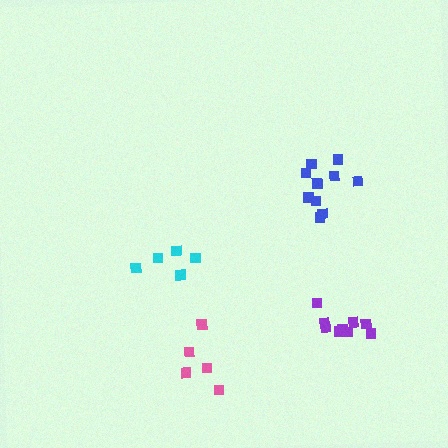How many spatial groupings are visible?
There are 4 spatial groupings.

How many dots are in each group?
Group 1: 10 dots, Group 2: 5 dots, Group 3: 9 dots, Group 4: 5 dots (29 total).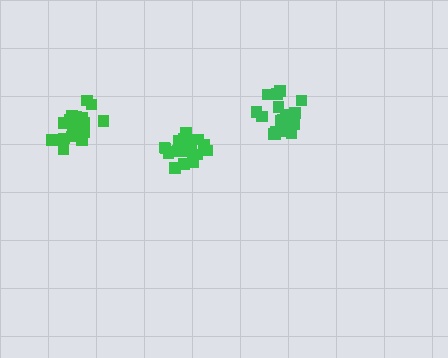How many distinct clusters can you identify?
There are 3 distinct clusters.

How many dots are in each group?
Group 1: 20 dots, Group 2: 19 dots, Group 3: 20 dots (59 total).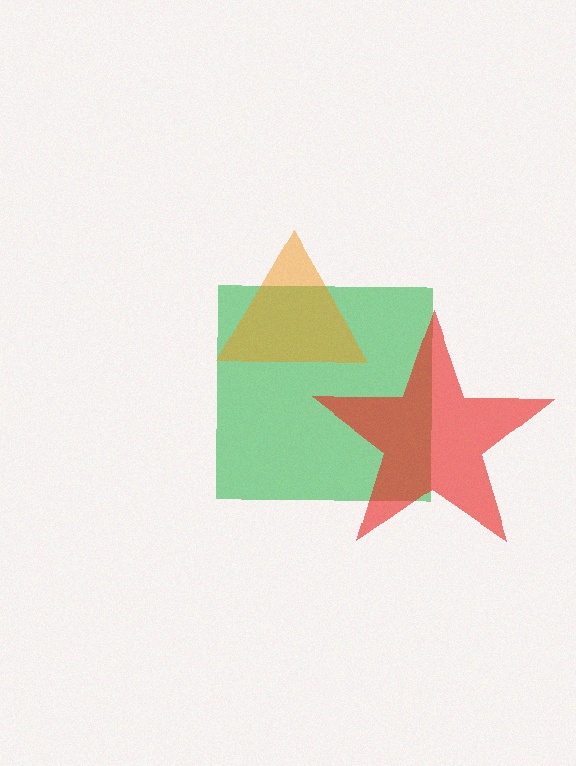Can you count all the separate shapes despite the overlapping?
Yes, there are 3 separate shapes.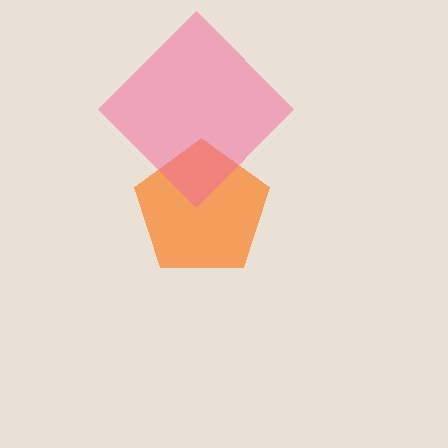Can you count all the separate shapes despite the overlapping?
Yes, there are 2 separate shapes.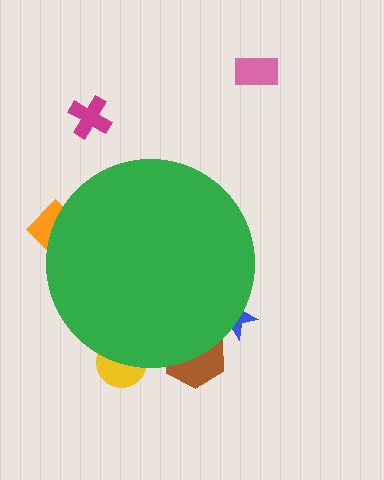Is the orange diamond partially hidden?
Yes, the orange diamond is partially hidden behind the green circle.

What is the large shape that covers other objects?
A green circle.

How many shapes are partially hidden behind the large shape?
4 shapes are partially hidden.